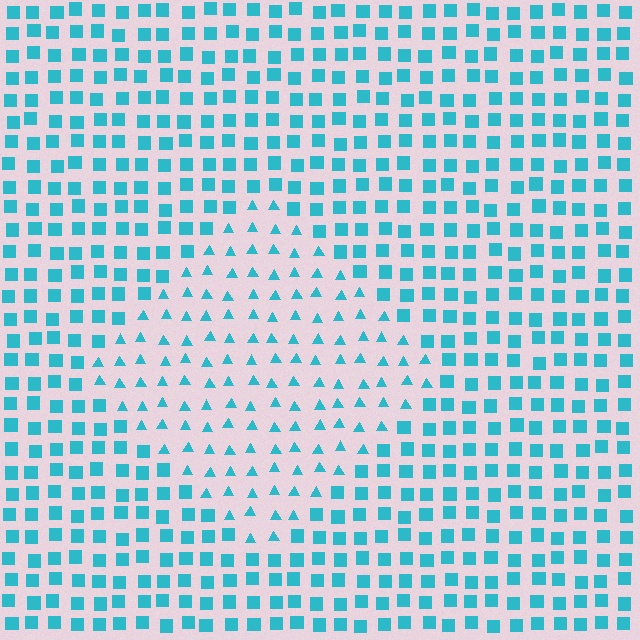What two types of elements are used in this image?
The image uses triangles inside the diamond region and squares outside it.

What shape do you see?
I see a diamond.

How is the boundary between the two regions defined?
The boundary is defined by a change in element shape: triangles inside vs. squares outside. All elements share the same color and spacing.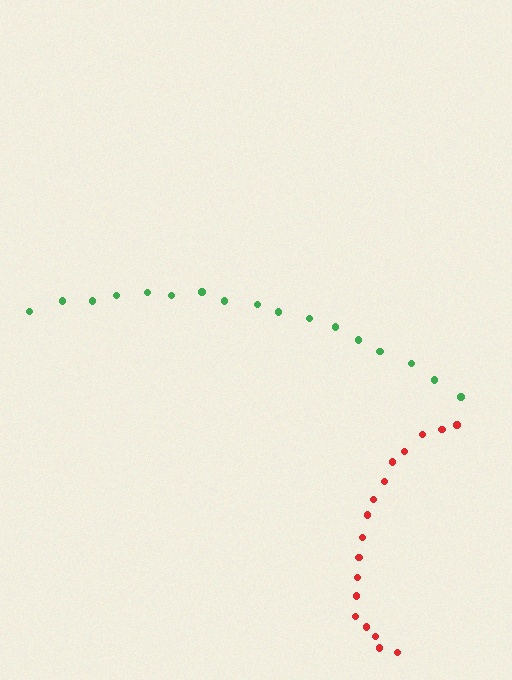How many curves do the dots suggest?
There are 2 distinct paths.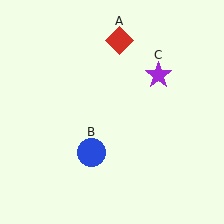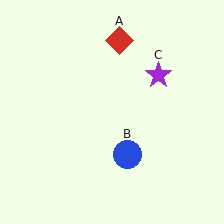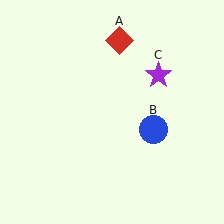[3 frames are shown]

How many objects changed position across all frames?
1 object changed position: blue circle (object B).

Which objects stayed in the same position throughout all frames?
Red diamond (object A) and purple star (object C) remained stationary.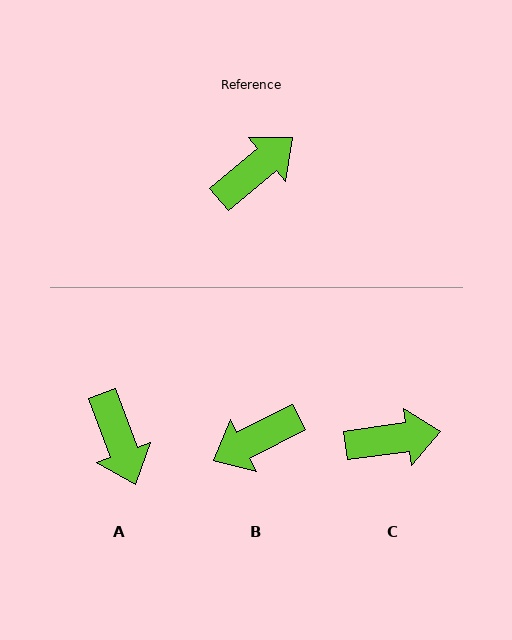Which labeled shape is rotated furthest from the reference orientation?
B, about 167 degrees away.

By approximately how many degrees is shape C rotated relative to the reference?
Approximately 32 degrees clockwise.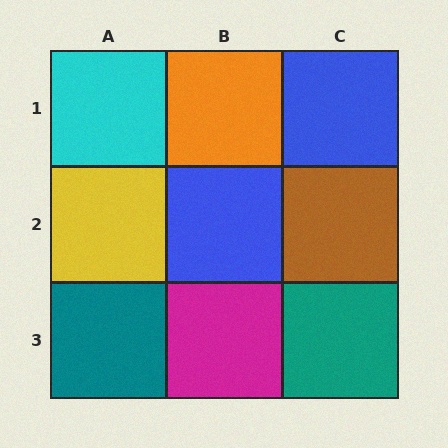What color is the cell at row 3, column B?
Magenta.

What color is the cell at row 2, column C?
Brown.